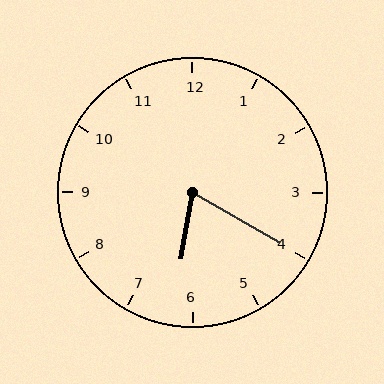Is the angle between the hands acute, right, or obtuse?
It is acute.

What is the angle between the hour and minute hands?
Approximately 70 degrees.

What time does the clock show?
6:20.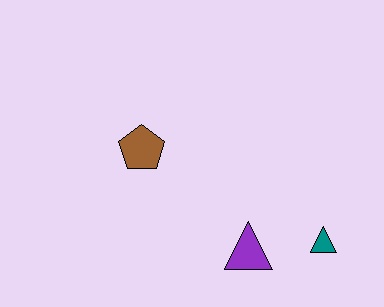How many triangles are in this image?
There are 2 triangles.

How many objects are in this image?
There are 3 objects.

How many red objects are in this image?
There are no red objects.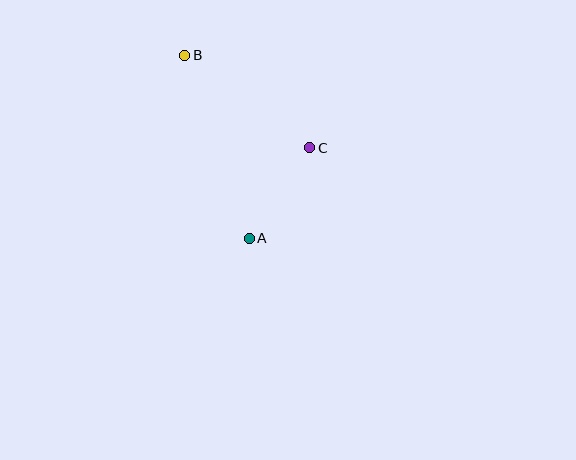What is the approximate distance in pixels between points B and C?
The distance between B and C is approximately 155 pixels.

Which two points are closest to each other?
Points A and C are closest to each other.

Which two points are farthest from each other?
Points A and B are farthest from each other.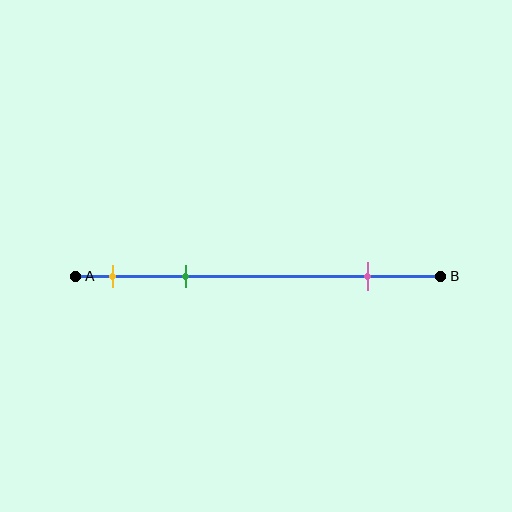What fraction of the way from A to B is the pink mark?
The pink mark is approximately 80% (0.8) of the way from A to B.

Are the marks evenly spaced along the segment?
No, the marks are not evenly spaced.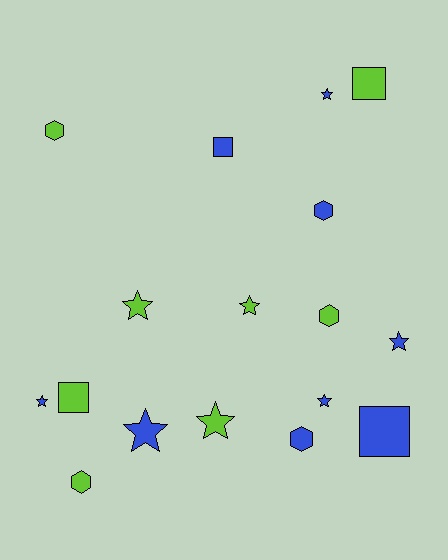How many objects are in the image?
There are 17 objects.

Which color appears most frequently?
Blue, with 9 objects.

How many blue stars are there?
There are 5 blue stars.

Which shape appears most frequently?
Star, with 8 objects.